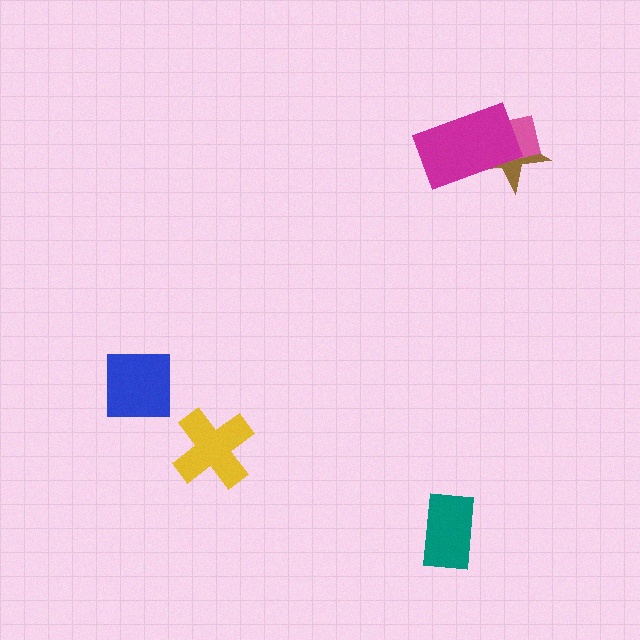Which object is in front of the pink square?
The magenta rectangle is in front of the pink square.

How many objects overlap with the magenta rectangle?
2 objects overlap with the magenta rectangle.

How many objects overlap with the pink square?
2 objects overlap with the pink square.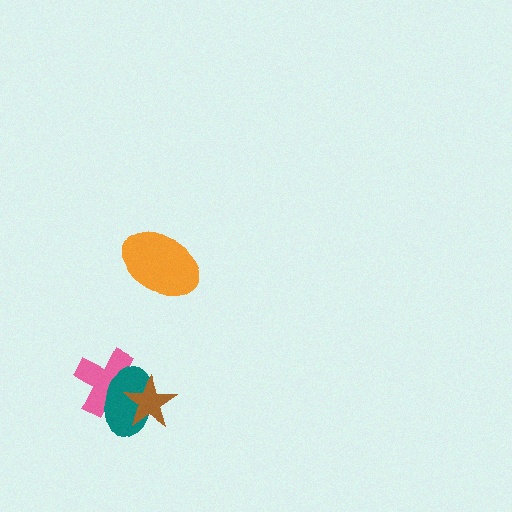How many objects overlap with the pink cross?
2 objects overlap with the pink cross.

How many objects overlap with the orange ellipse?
0 objects overlap with the orange ellipse.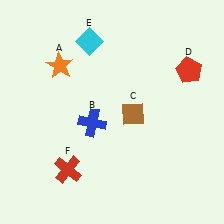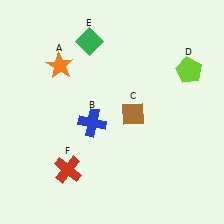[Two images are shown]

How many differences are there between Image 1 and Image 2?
There are 2 differences between the two images.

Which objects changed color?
D changed from red to lime. E changed from cyan to green.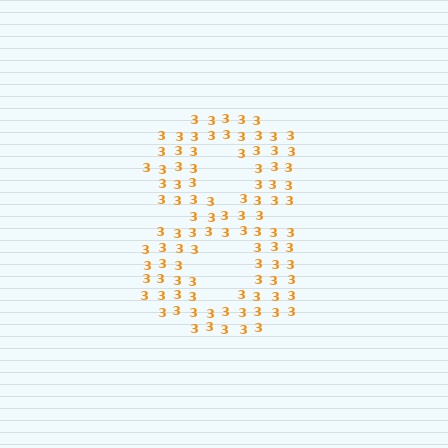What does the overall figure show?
The overall figure shows the digit 8.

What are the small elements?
The small elements are digit 3's.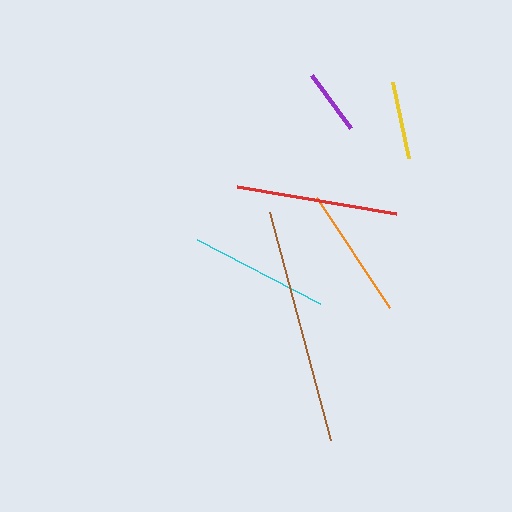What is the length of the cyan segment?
The cyan segment is approximately 138 pixels long.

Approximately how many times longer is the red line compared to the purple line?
The red line is approximately 2.5 times the length of the purple line.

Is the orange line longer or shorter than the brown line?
The brown line is longer than the orange line.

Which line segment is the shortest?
The purple line is the shortest at approximately 65 pixels.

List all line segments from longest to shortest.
From longest to shortest: brown, red, cyan, orange, yellow, purple.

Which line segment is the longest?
The brown line is the longest at approximately 236 pixels.